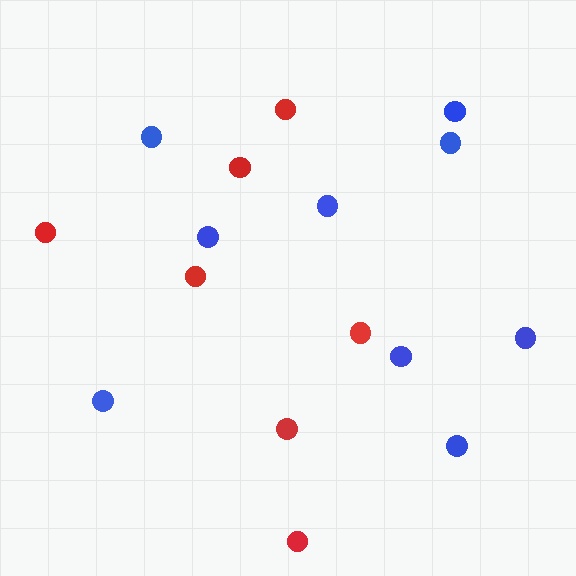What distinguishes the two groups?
There are 2 groups: one group of blue circles (9) and one group of red circles (7).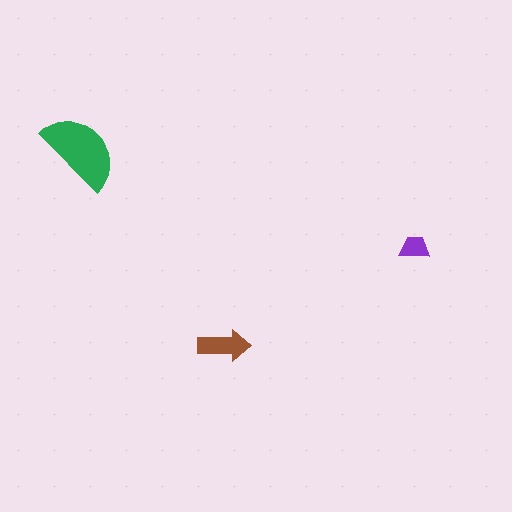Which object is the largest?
The green semicircle.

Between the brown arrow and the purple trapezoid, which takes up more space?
The brown arrow.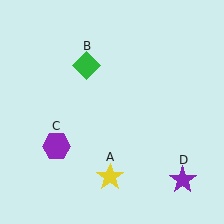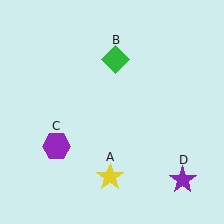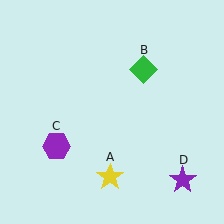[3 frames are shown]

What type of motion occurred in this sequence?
The green diamond (object B) rotated clockwise around the center of the scene.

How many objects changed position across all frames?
1 object changed position: green diamond (object B).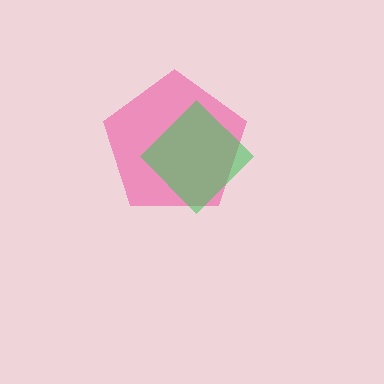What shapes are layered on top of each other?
The layered shapes are: a pink pentagon, a green diamond.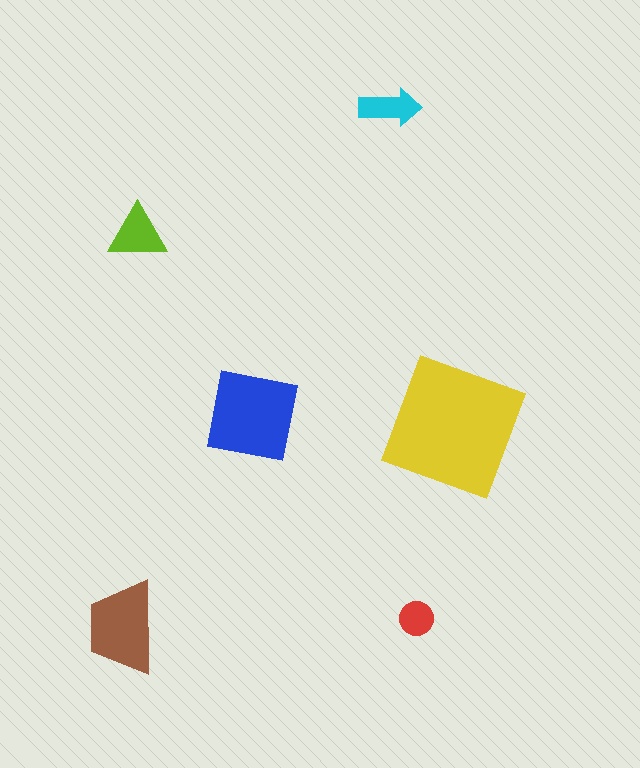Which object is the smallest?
The red circle.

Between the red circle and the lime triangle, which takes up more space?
The lime triangle.